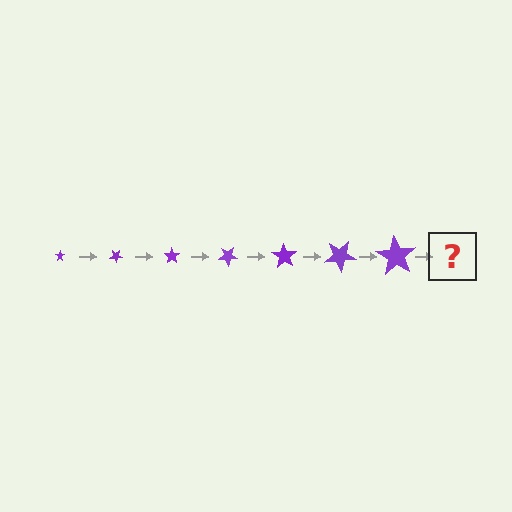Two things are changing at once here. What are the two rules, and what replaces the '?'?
The two rules are that the star grows larger each step and it rotates 35 degrees each step. The '?' should be a star, larger than the previous one and rotated 245 degrees from the start.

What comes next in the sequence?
The next element should be a star, larger than the previous one and rotated 245 degrees from the start.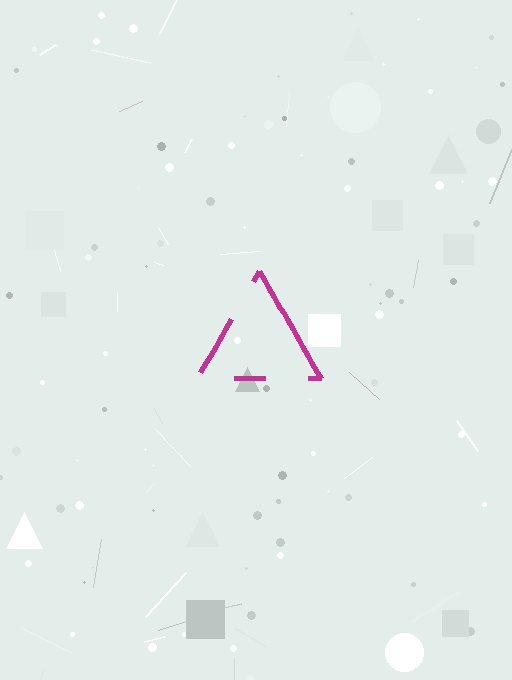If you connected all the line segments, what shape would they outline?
They would outline a triangle.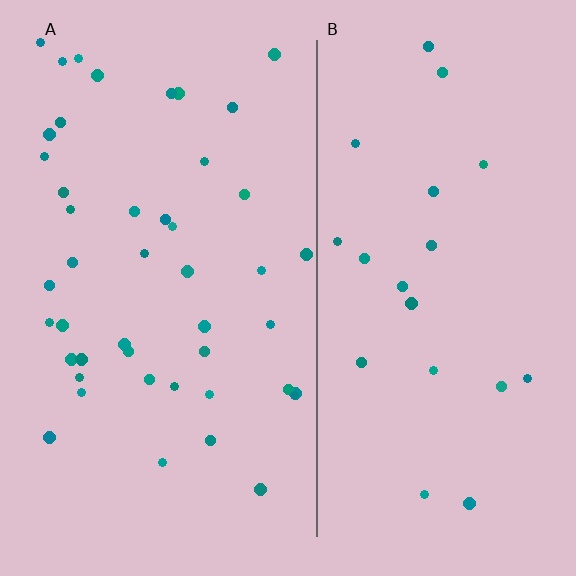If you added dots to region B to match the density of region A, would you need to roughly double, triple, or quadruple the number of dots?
Approximately double.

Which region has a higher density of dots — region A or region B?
A (the left).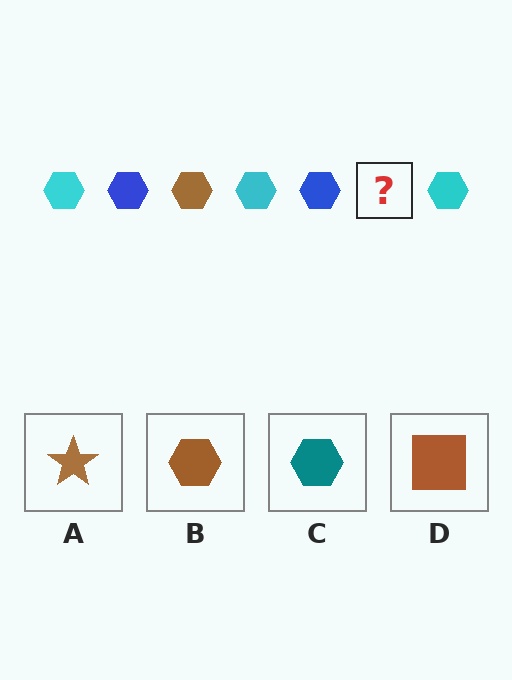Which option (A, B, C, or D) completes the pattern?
B.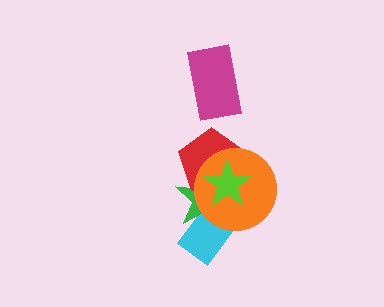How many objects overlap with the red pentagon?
3 objects overlap with the red pentagon.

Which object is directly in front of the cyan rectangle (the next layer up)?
The green star is directly in front of the cyan rectangle.